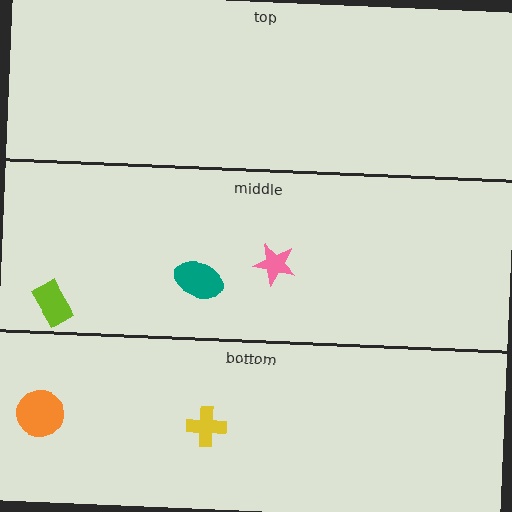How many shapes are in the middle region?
3.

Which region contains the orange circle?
The bottom region.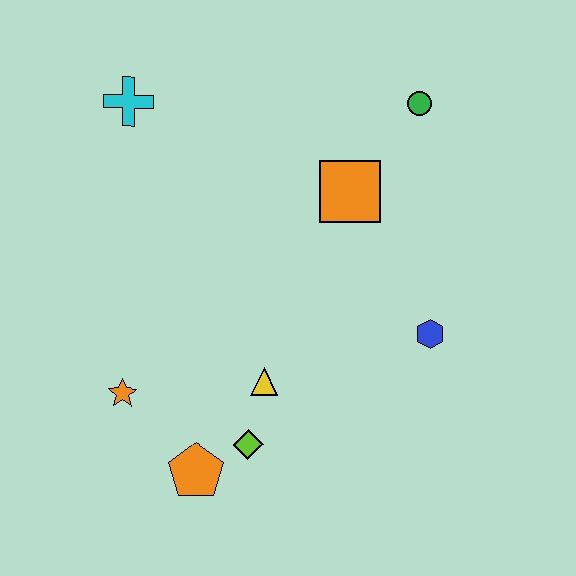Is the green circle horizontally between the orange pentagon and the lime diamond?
No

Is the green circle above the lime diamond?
Yes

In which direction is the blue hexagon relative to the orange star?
The blue hexagon is to the right of the orange star.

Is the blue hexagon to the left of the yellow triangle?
No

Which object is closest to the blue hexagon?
The orange square is closest to the blue hexagon.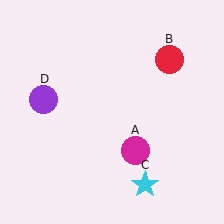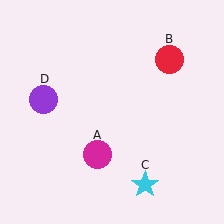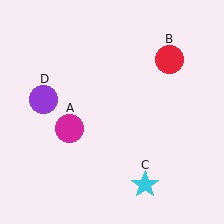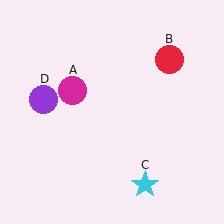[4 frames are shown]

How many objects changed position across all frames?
1 object changed position: magenta circle (object A).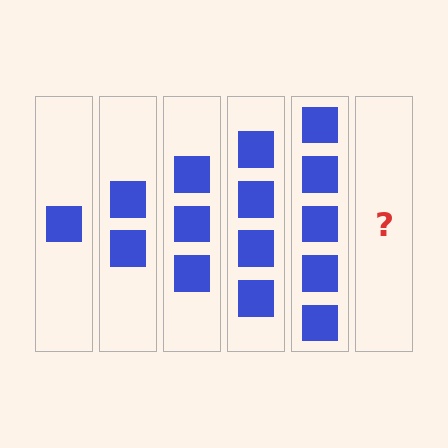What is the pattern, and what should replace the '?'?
The pattern is that each step adds one more square. The '?' should be 6 squares.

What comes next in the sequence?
The next element should be 6 squares.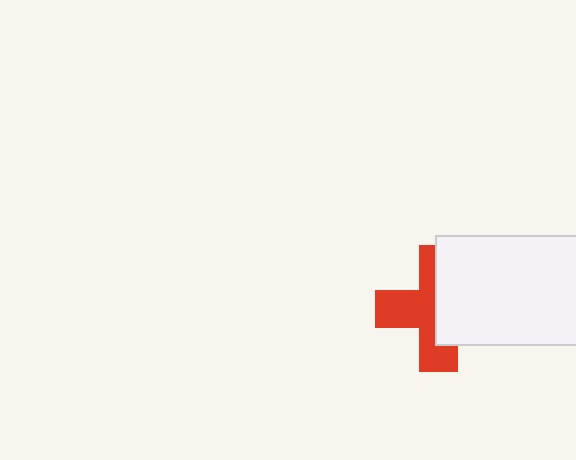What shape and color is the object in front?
The object in front is a white rectangle.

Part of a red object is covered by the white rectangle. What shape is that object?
It is a cross.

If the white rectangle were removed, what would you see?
You would see the complete red cross.